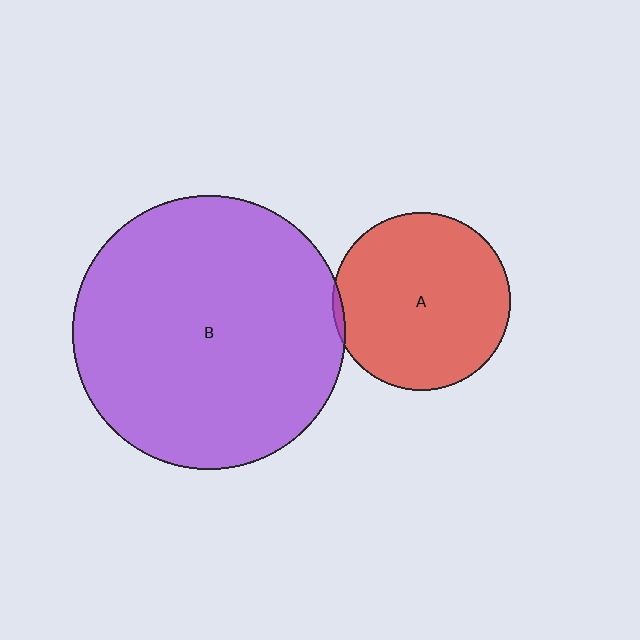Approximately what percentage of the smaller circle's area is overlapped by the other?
Approximately 5%.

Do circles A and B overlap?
Yes.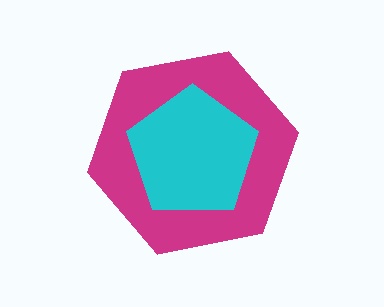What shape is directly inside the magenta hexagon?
The cyan pentagon.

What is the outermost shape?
The magenta hexagon.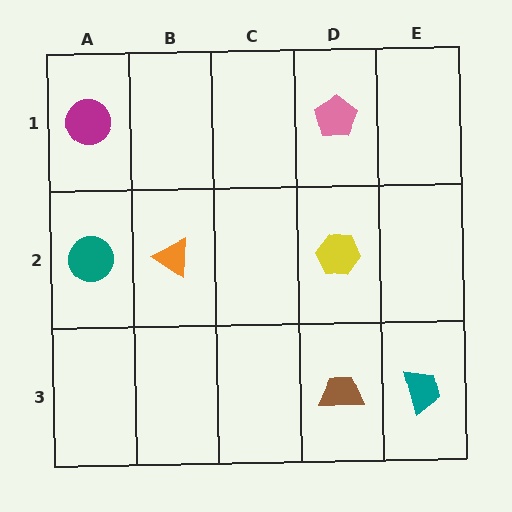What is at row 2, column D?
A yellow hexagon.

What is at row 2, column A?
A teal circle.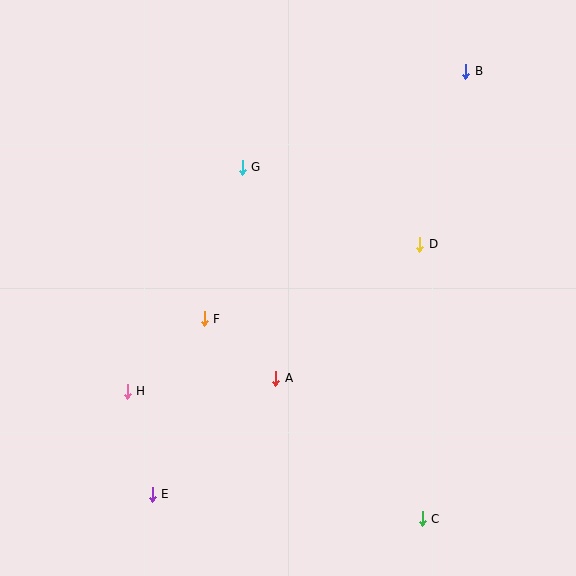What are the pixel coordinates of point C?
Point C is at (422, 519).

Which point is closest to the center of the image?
Point F at (204, 319) is closest to the center.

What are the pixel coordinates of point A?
Point A is at (276, 378).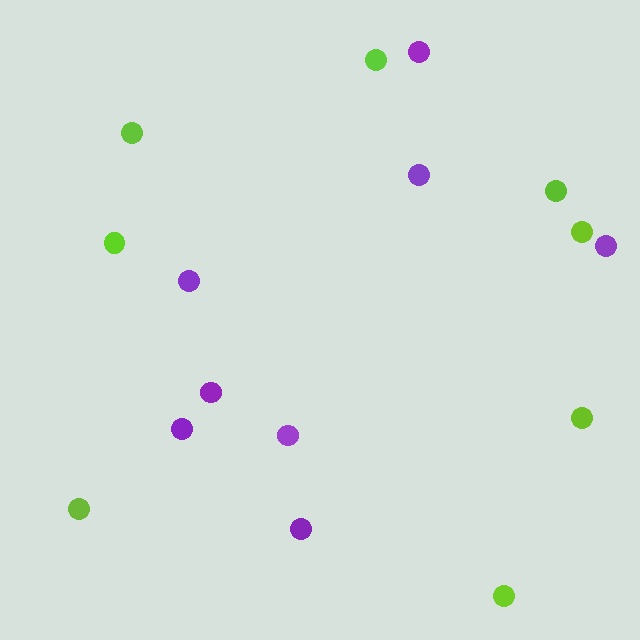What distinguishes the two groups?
There are 2 groups: one group of lime circles (8) and one group of purple circles (8).